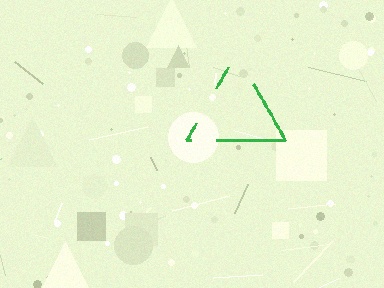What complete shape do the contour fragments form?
The contour fragments form a triangle.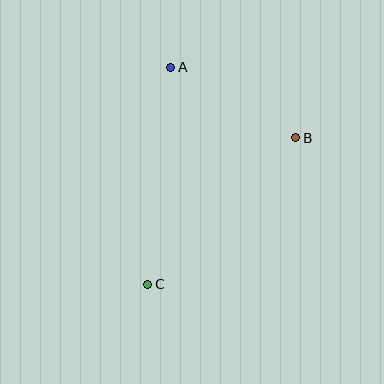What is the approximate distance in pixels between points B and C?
The distance between B and C is approximately 208 pixels.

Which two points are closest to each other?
Points A and B are closest to each other.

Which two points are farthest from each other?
Points A and C are farthest from each other.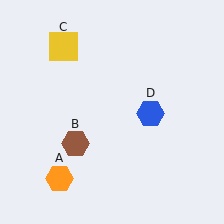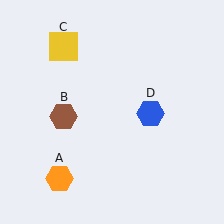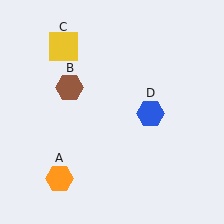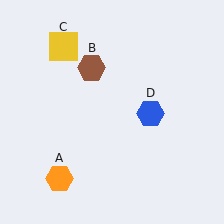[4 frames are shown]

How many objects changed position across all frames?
1 object changed position: brown hexagon (object B).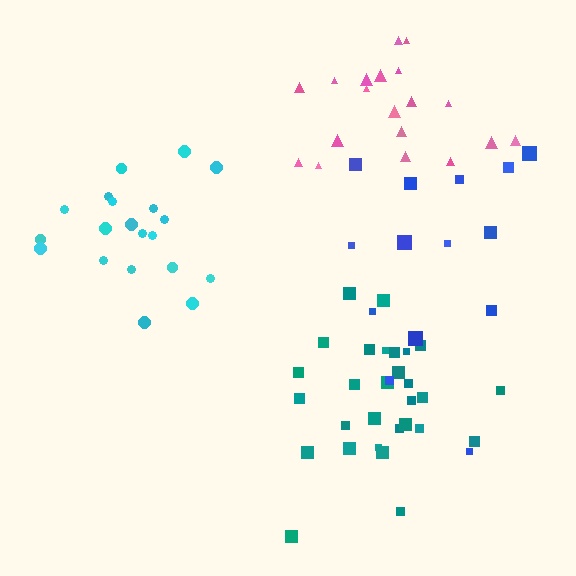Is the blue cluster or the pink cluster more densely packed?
Pink.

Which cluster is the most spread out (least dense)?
Blue.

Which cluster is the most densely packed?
Pink.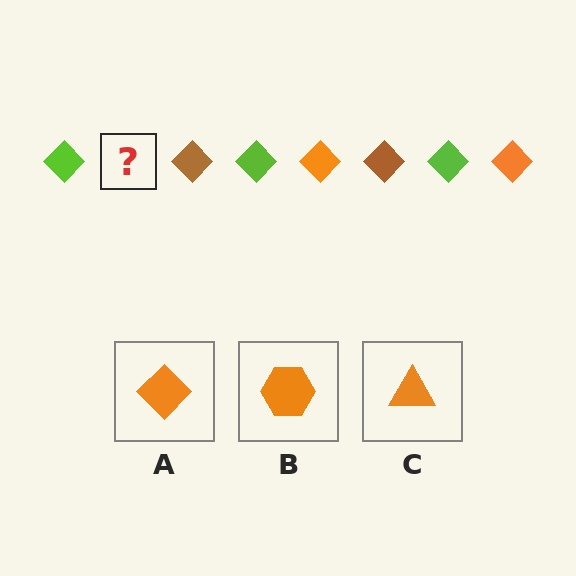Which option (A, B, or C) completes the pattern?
A.